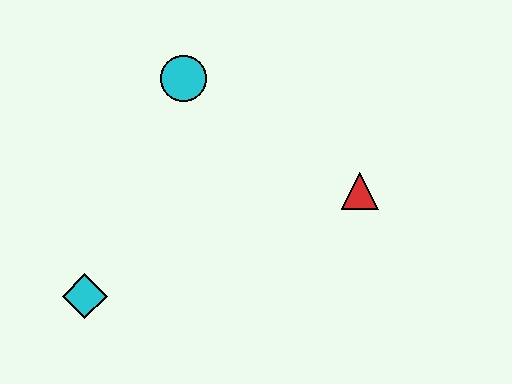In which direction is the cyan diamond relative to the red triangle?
The cyan diamond is to the left of the red triangle.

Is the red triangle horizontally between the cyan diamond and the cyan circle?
No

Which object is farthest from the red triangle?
The cyan diamond is farthest from the red triangle.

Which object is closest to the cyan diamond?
The cyan circle is closest to the cyan diamond.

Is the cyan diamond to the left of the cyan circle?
Yes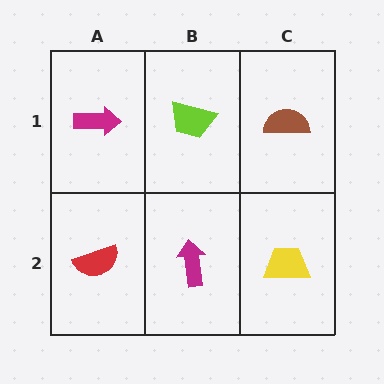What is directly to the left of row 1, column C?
A lime trapezoid.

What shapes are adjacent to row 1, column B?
A magenta arrow (row 2, column B), a magenta arrow (row 1, column A), a brown semicircle (row 1, column C).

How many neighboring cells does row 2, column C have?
2.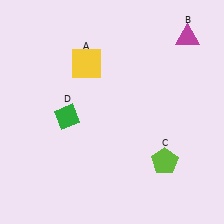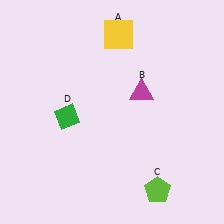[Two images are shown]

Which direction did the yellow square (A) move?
The yellow square (A) moved right.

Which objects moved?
The objects that moved are: the yellow square (A), the magenta triangle (B), the lime pentagon (C).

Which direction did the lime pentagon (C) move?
The lime pentagon (C) moved down.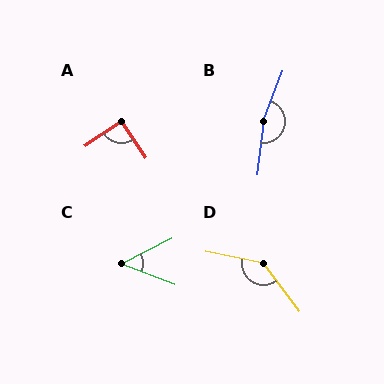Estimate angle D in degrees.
Approximately 138 degrees.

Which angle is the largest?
B, at approximately 166 degrees.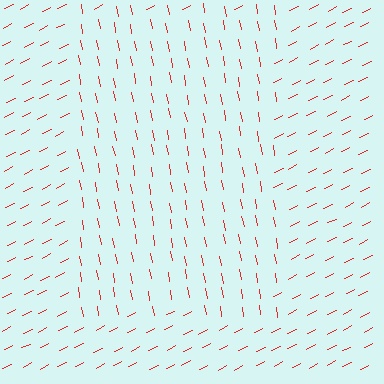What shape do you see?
I see a rectangle.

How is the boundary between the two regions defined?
The boundary is defined purely by a change in line orientation (approximately 73 degrees difference). All lines are the same color and thickness.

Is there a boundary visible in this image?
Yes, there is a texture boundary formed by a change in line orientation.